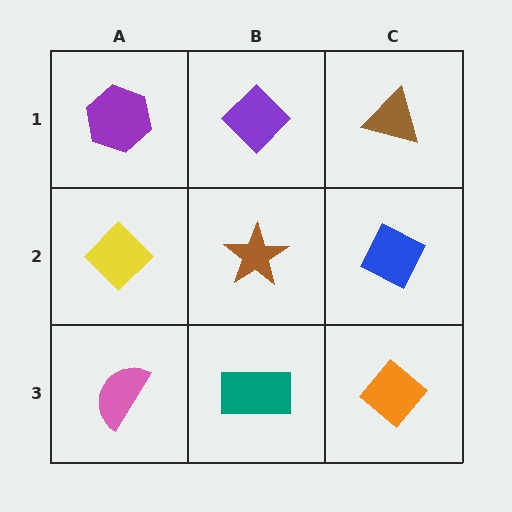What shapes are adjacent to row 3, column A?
A yellow diamond (row 2, column A), a teal rectangle (row 3, column B).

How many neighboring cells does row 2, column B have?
4.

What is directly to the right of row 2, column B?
A blue diamond.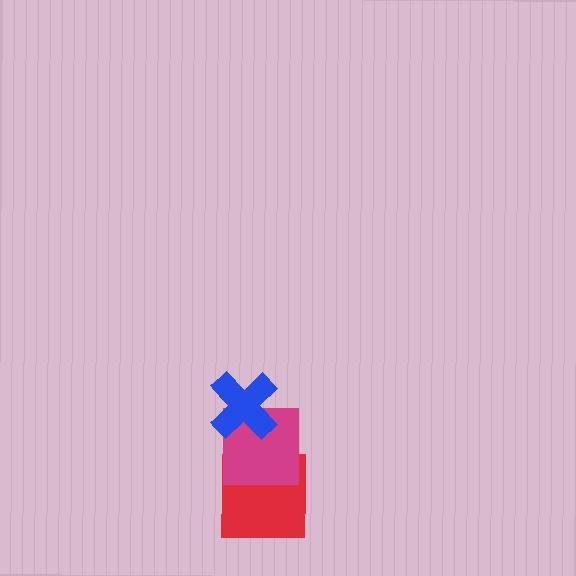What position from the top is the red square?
The red square is 3rd from the top.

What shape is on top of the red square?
The magenta square is on top of the red square.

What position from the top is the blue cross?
The blue cross is 1st from the top.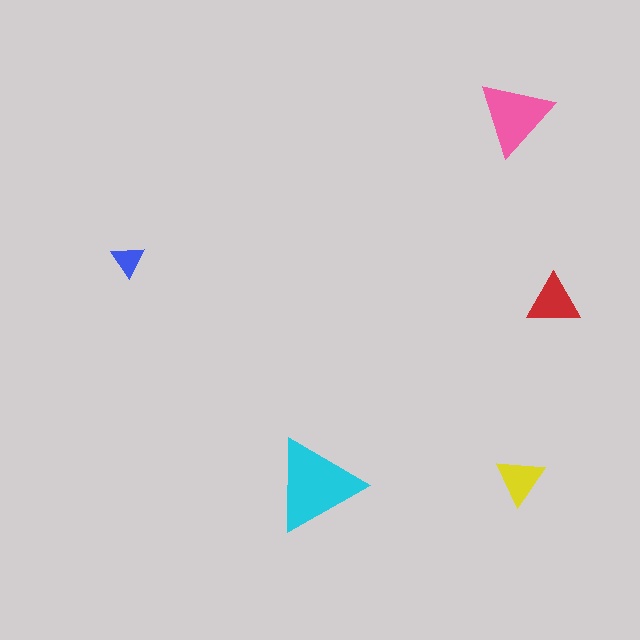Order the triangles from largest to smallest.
the cyan one, the pink one, the red one, the yellow one, the blue one.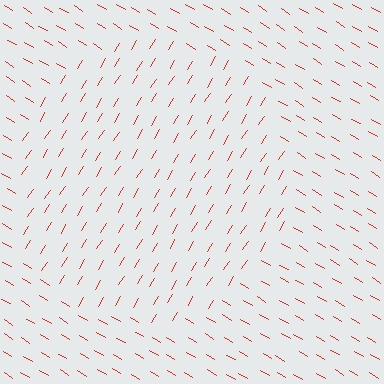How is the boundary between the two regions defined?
The boundary is defined purely by a change in line orientation (approximately 90 degrees difference). All lines are the same color and thickness.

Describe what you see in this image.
The image is filled with small red line segments. A circle region in the image has lines oriented differently from the surrounding lines, creating a visible texture boundary.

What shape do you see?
I see a circle.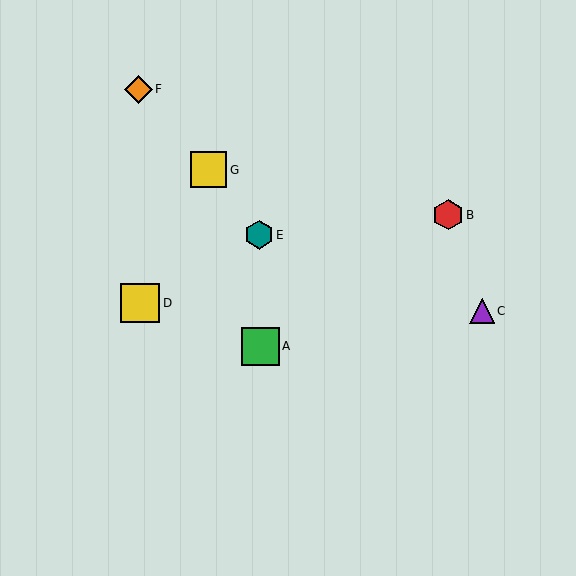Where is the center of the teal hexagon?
The center of the teal hexagon is at (259, 235).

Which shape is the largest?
The yellow square (labeled D) is the largest.